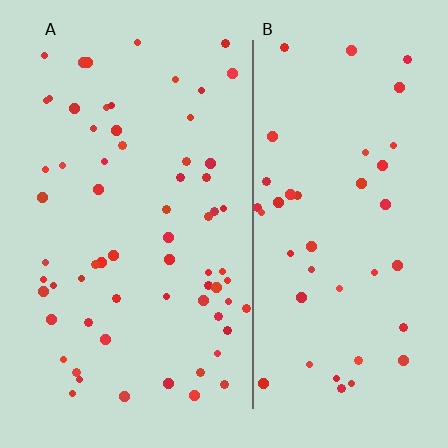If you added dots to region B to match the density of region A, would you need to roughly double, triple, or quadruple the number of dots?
Approximately double.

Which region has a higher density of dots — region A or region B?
A (the left).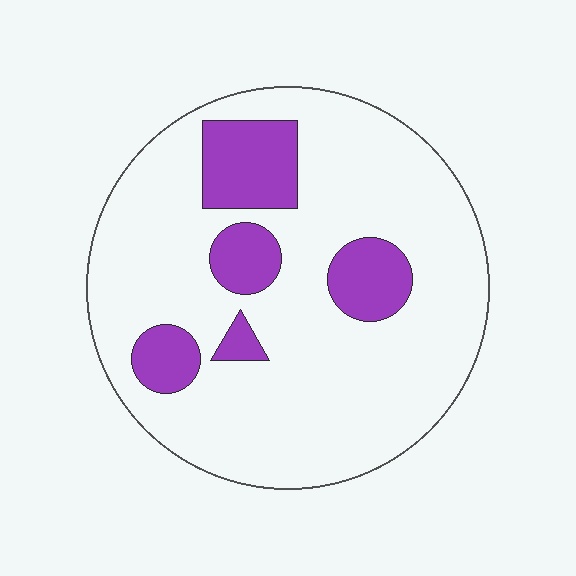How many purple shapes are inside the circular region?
5.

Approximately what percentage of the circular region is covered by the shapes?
Approximately 20%.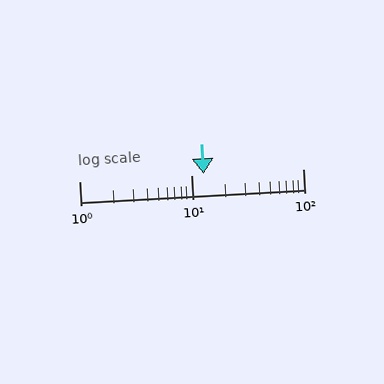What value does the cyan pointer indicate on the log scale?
The pointer indicates approximately 13.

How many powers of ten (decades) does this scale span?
The scale spans 2 decades, from 1 to 100.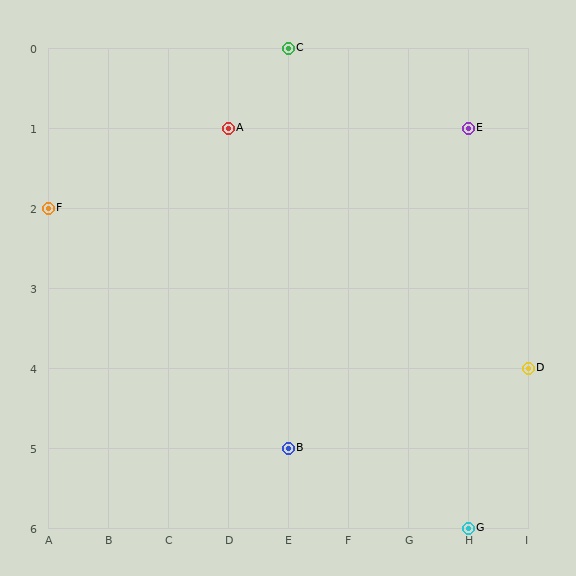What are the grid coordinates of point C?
Point C is at grid coordinates (E, 0).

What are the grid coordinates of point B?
Point B is at grid coordinates (E, 5).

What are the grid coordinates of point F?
Point F is at grid coordinates (A, 2).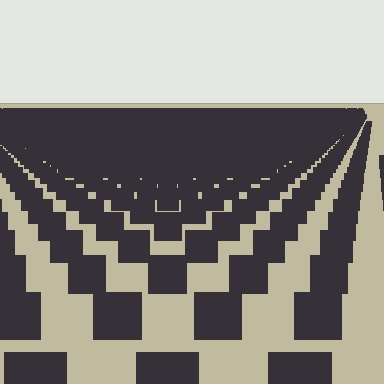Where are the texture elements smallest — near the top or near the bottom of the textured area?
Near the top.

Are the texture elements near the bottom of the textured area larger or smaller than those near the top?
Larger. Near the bottom, elements are closer to the viewer and appear at a bigger on-screen size.